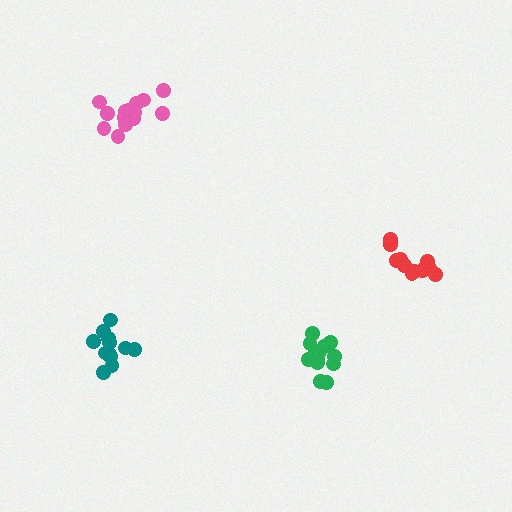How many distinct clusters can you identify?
There are 4 distinct clusters.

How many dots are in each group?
Group 1: 14 dots, Group 2: 12 dots, Group 3: 12 dots, Group 4: 16 dots (54 total).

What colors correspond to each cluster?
The clusters are colored: green, red, teal, pink.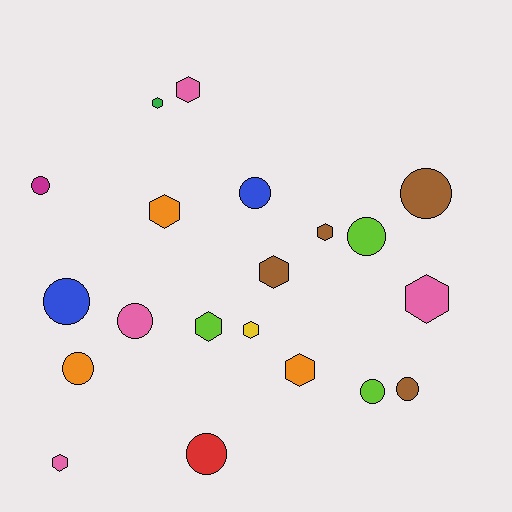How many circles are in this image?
There are 10 circles.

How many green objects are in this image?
There is 1 green object.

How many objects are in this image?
There are 20 objects.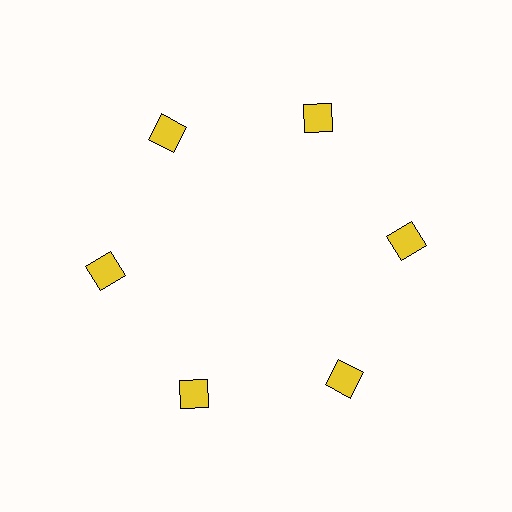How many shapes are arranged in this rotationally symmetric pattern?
There are 6 shapes, arranged in 6 groups of 1.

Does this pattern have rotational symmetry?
Yes, this pattern has 6-fold rotational symmetry. It looks the same after rotating 60 degrees around the center.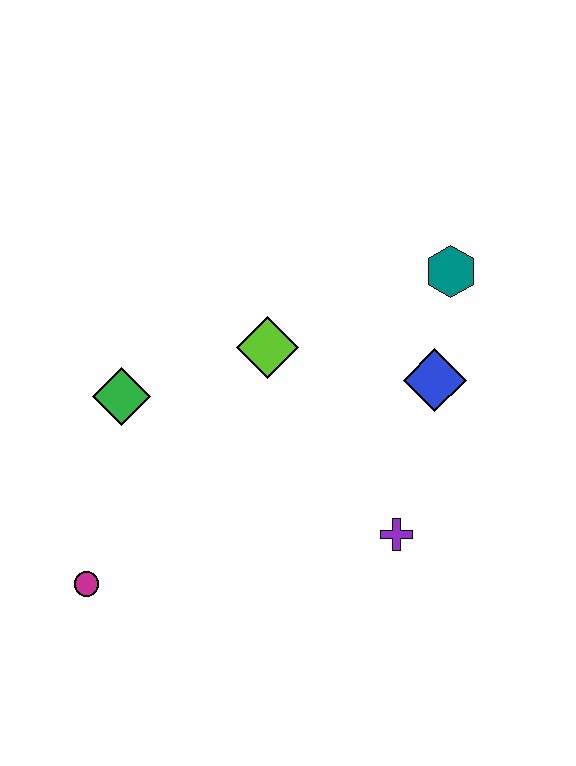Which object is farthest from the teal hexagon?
The magenta circle is farthest from the teal hexagon.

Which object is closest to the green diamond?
The lime diamond is closest to the green diamond.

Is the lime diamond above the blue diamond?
Yes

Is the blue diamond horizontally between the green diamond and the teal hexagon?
Yes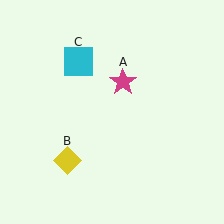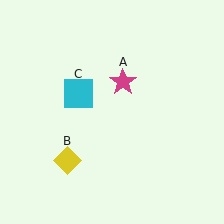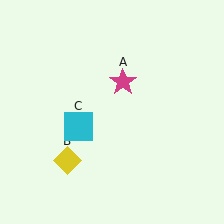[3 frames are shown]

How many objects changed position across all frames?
1 object changed position: cyan square (object C).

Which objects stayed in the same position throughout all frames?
Magenta star (object A) and yellow diamond (object B) remained stationary.